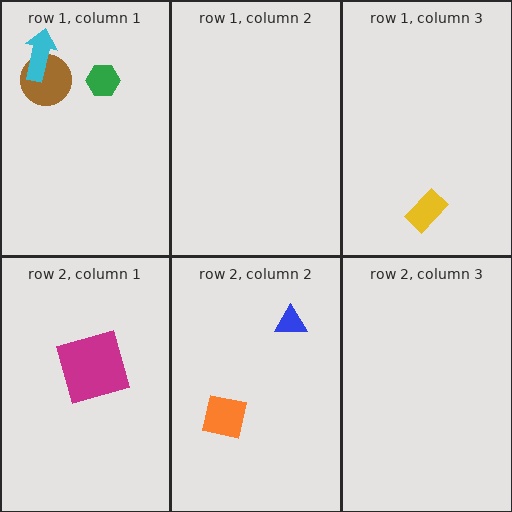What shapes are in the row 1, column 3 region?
The yellow rectangle.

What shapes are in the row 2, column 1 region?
The magenta square.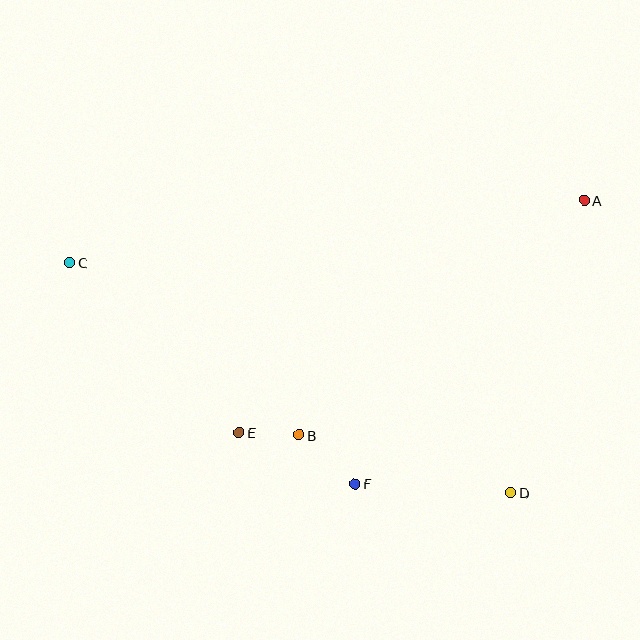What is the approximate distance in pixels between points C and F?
The distance between C and F is approximately 362 pixels.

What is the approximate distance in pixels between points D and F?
The distance between D and F is approximately 156 pixels.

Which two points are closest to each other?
Points B and E are closest to each other.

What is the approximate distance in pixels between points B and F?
The distance between B and F is approximately 75 pixels.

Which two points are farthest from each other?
Points A and C are farthest from each other.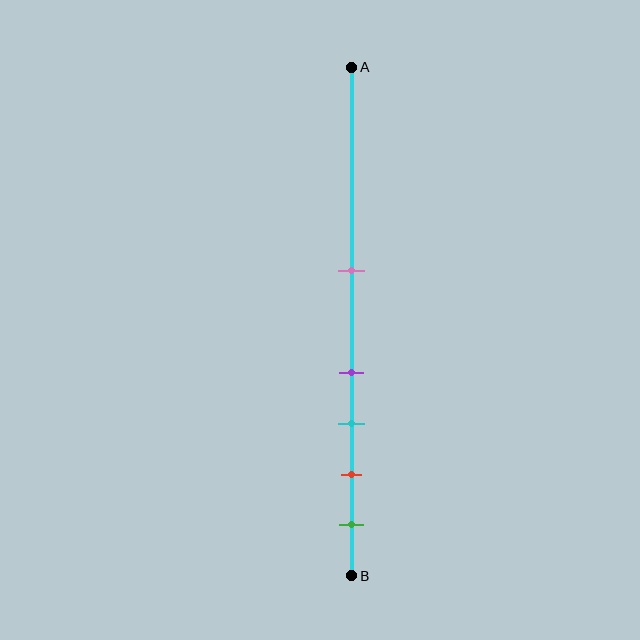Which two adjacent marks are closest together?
The purple and cyan marks are the closest adjacent pair.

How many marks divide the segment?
There are 5 marks dividing the segment.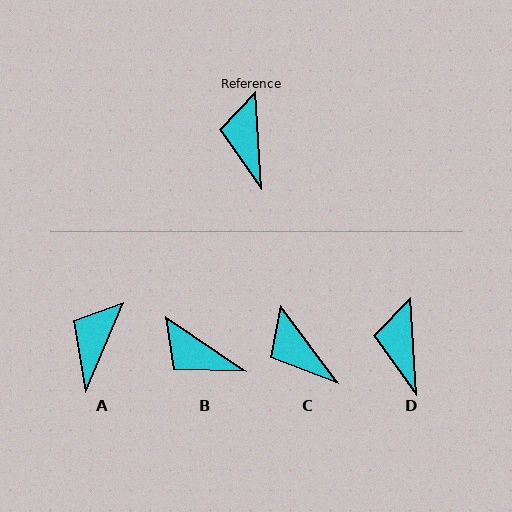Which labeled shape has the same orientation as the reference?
D.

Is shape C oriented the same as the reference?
No, it is off by about 33 degrees.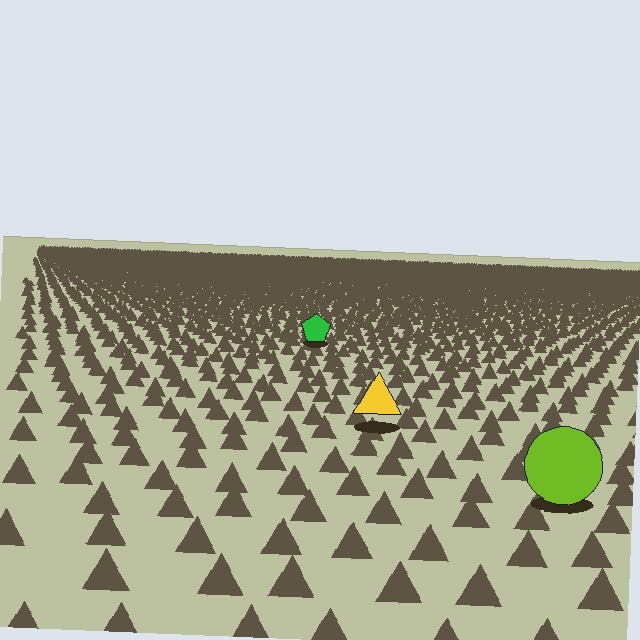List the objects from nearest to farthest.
From nearest to farthest: the lime circle, the yellow triangle, the green pentagon.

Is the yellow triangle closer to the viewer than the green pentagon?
Yes. The yellow triangle is closer — you can tell from the texture gradient: the ground texture is coarser near it.